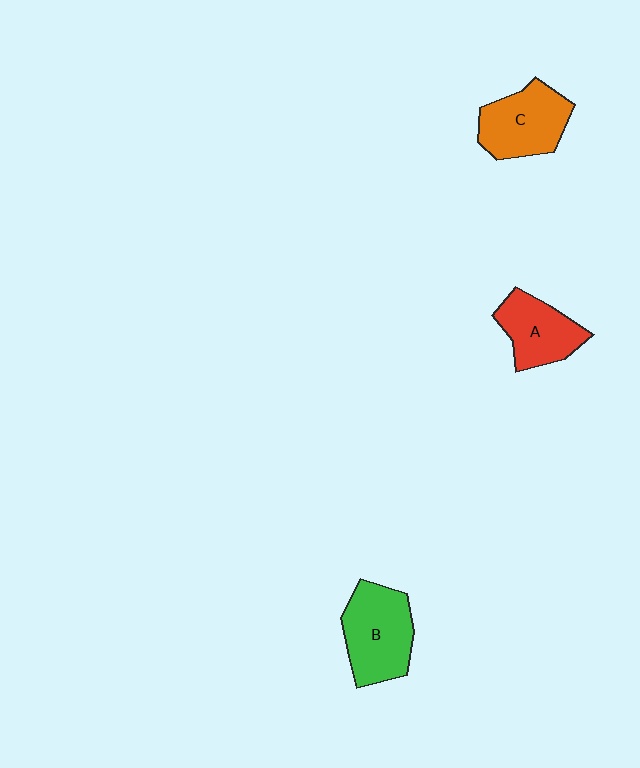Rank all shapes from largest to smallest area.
From largest to smallest: B (green), C (orange), A (red).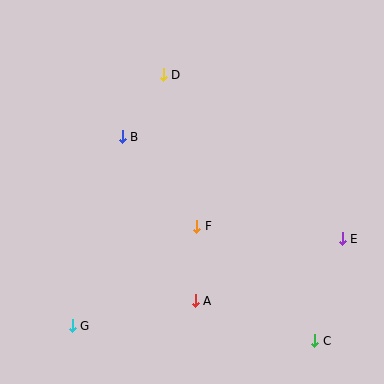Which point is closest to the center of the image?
Point F at (197, 226) is closest to the center.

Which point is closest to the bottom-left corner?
Point G is closest to the bottom-left corner.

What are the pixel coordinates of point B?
Point B is at (122, 137).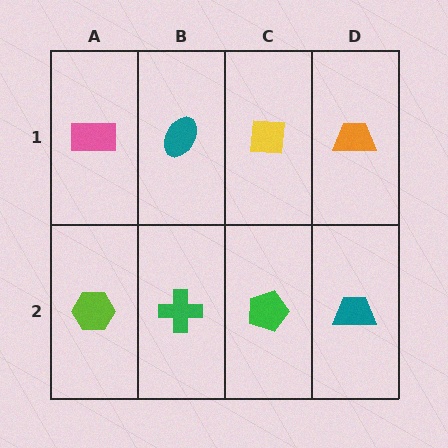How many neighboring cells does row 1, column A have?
2.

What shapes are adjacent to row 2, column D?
An orange trapezoid (row 1, column D), a green pentagon (row 2, column C).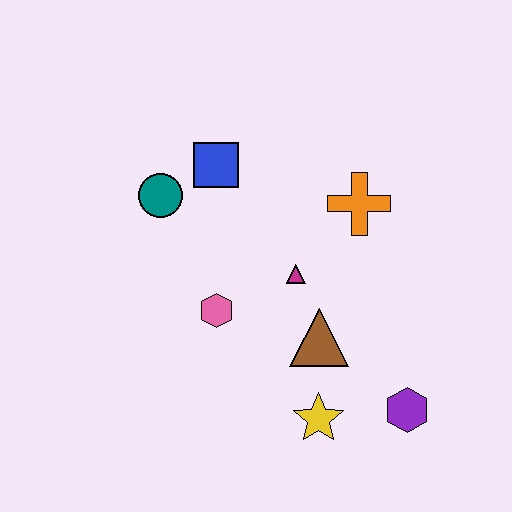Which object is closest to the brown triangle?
The magenta triangle is closest to the brown triangle.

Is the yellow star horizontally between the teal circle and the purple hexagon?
Yes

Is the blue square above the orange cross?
Yes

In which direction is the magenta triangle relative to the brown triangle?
The magenta triangle is above the brown triangle.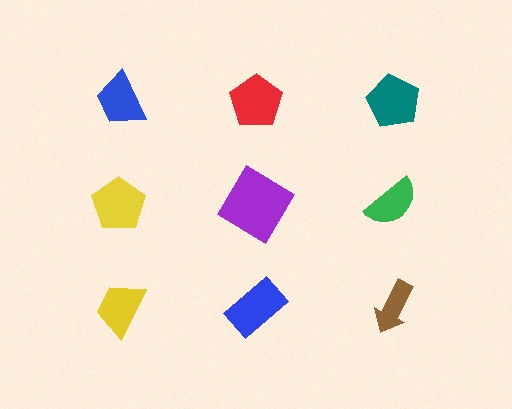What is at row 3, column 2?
A blue rectangle.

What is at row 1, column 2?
A red pentagon.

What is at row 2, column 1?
A yellow pentagon.